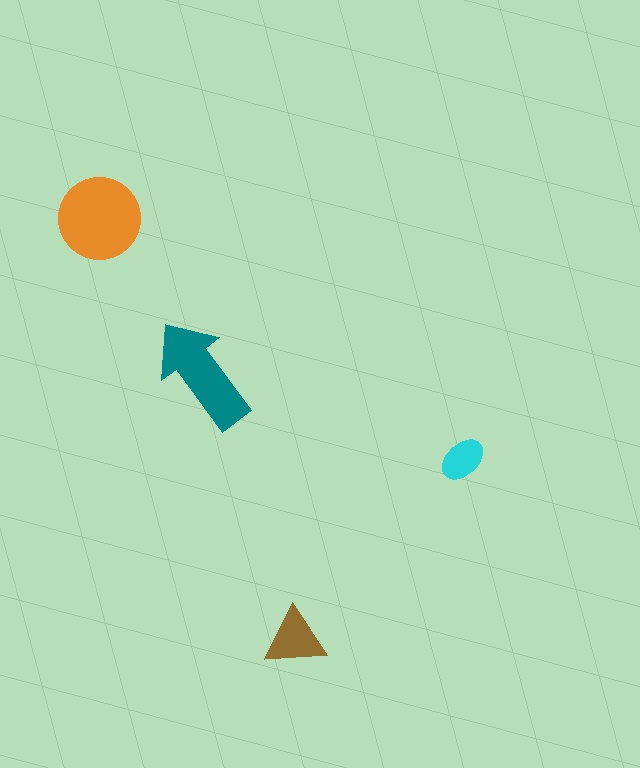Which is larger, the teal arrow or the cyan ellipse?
The teal arrow.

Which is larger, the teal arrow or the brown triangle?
The teal arrow.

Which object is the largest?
The orange circle.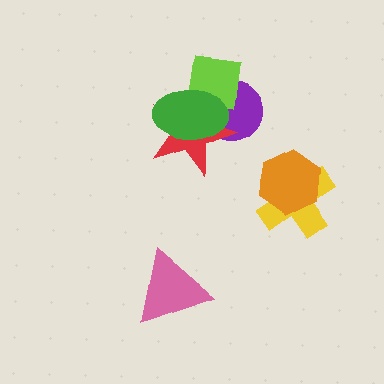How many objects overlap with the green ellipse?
3 objects overlap with the green ellipse.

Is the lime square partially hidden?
Yes, it is partially covered by another shape.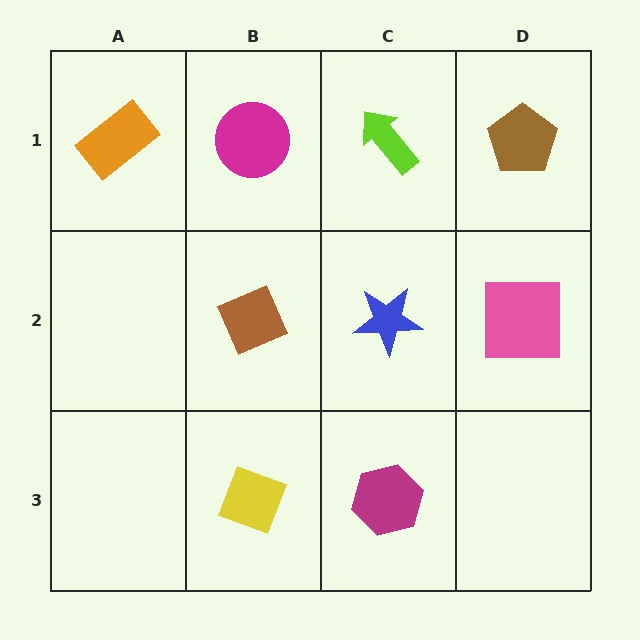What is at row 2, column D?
A pink square.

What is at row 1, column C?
A lime arrow.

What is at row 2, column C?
A blue star.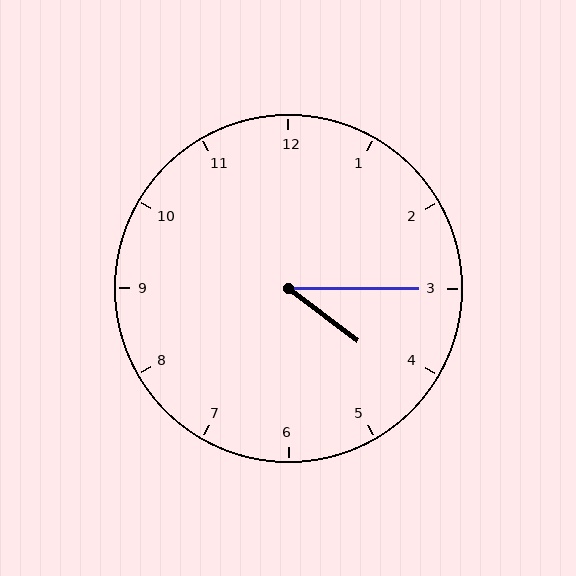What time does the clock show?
4:15.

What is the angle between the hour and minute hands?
Approximately 38 degrees.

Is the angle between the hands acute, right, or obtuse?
It is acute.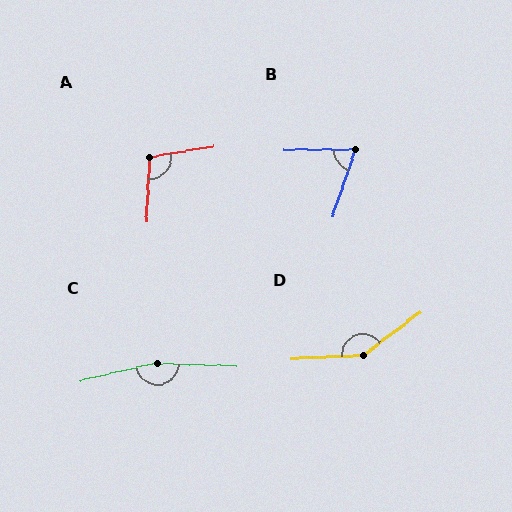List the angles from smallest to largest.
B (72°), A (102°), D (145°), C (165°).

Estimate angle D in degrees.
Approximately 145 degrees.